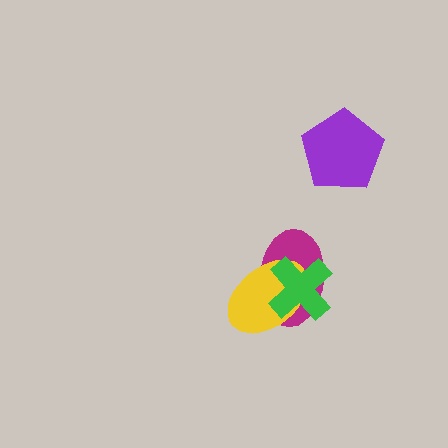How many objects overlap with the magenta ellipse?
2 objects overlap with the magenta ellipse.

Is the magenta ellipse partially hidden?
Yes, it is partially covered by another shape.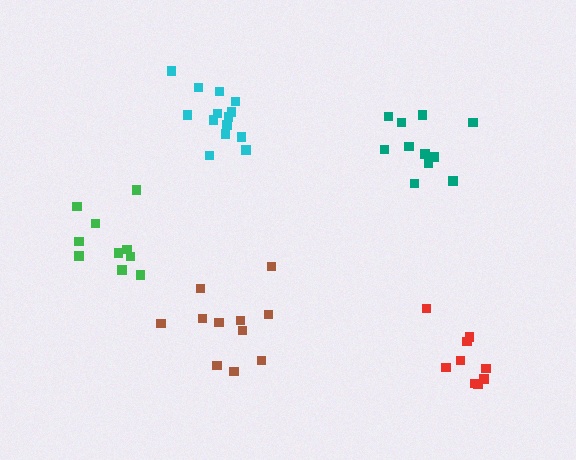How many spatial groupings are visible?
There are 5 spatial groupings.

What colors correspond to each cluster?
The clusters are colored: cyan, brown, teal, green, red.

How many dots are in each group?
Group 1: 14 dots, Group 2: 11 dots, Group 3: 11 dots, Group 4: 10 dots, Group 5: 9 dots (55 total).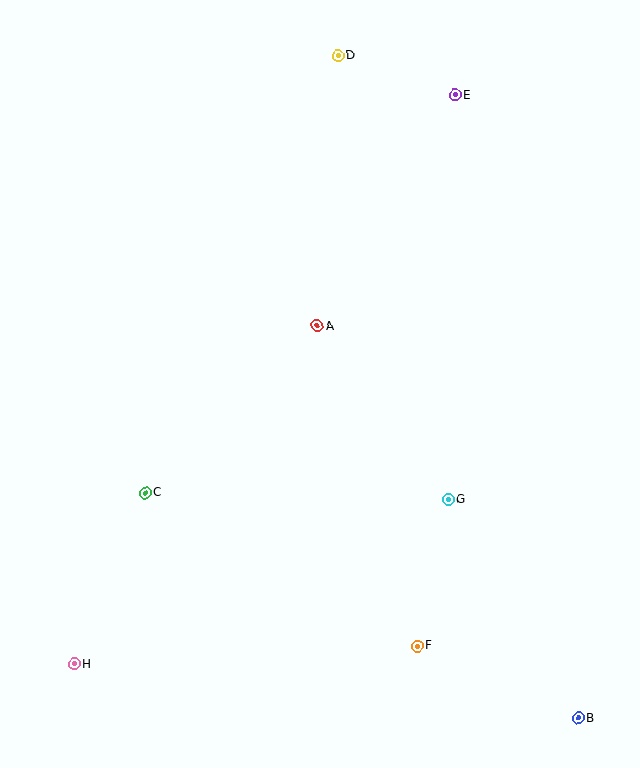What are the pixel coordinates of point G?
Point G is at (448, 500).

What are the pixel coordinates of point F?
Point F is at (417, 646).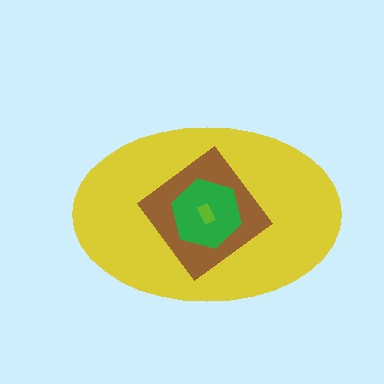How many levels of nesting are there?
4.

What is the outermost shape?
The yellow ellipse.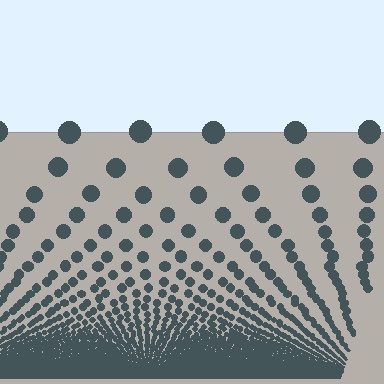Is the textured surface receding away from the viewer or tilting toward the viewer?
The surface appears to tilt toward the viewer. Texture elements get larger and sparser toward the top.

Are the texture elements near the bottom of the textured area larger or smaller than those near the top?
Smaller. The gradient is inverted — elements near the bottom are smaller and denser.